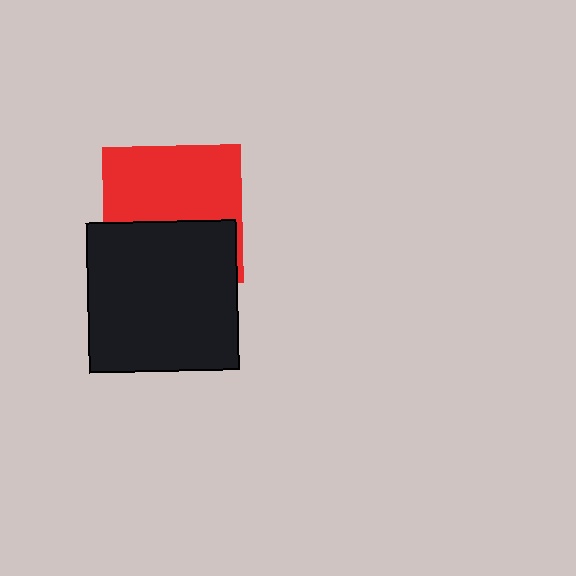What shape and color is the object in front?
The object in front is a black square.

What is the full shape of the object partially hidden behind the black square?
The partially hidden object is a red square.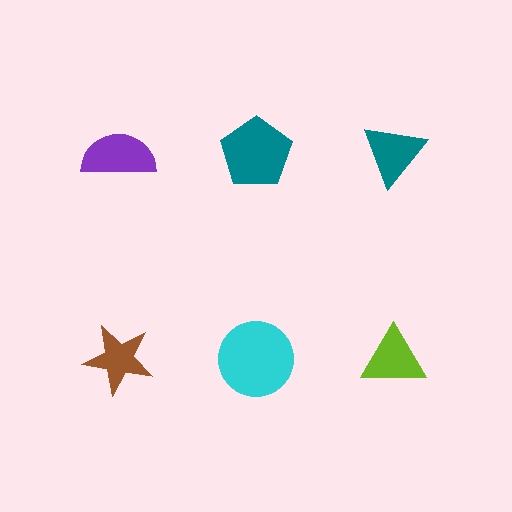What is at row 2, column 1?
A brown star.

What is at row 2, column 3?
A lime triangle.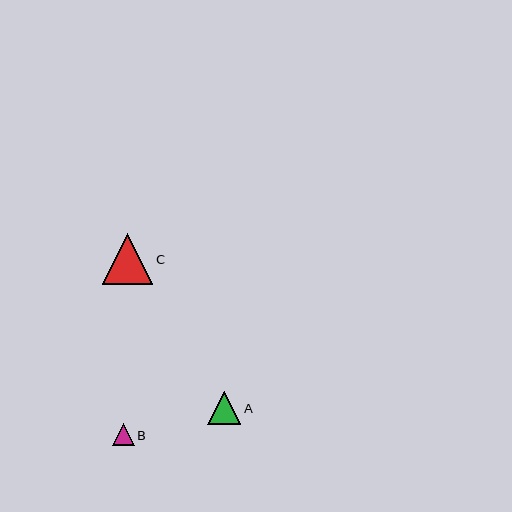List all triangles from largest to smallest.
From largest to smallest: C, A, B.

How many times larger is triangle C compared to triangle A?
Triangle C is approximately 1.6 times the size of triangle A.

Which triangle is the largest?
Triangle C is the largest with a size of approximately 51 pixels.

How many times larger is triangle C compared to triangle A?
Triangle C is approximately 1.6 times the size of triangle A.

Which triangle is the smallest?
Triangle B is the smallest with a size of approximately 22 pixels.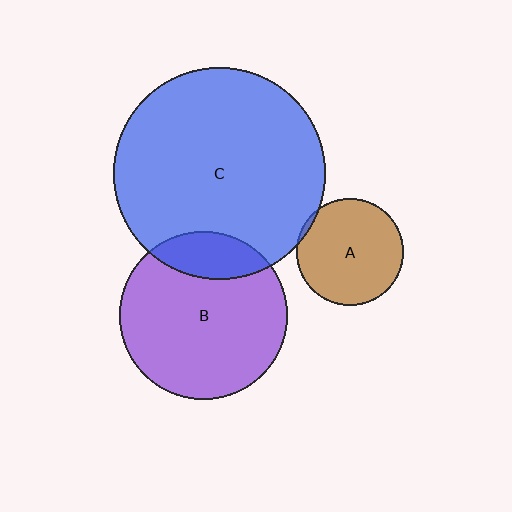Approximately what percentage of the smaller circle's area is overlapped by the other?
Approximately 20%.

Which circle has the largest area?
Circle C (blue).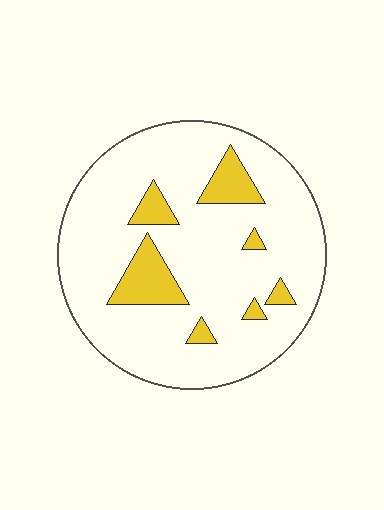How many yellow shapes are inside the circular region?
7.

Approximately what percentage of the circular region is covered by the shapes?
Approximately 15%.